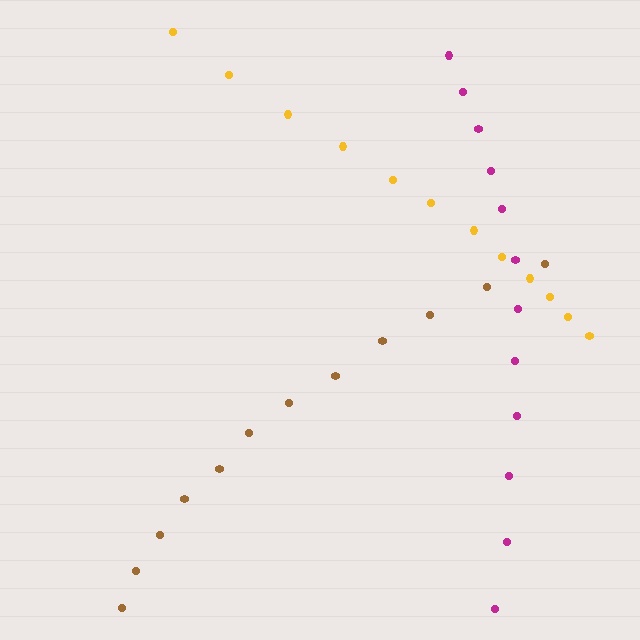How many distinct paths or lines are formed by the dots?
There are 3 distinct paths.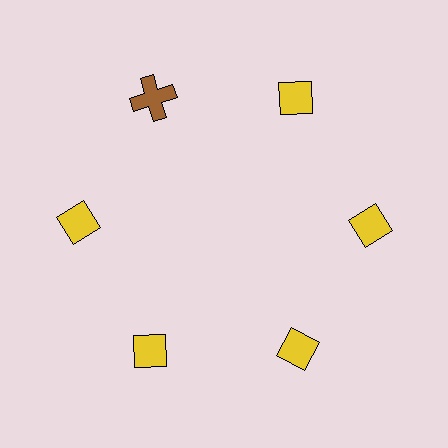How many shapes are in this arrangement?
There are 6 shapes arranged in a ring pattern.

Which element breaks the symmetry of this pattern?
The brown cross at roughly the 11 o'clock position breaks the symmetry. All other shapes are yellow diamonds.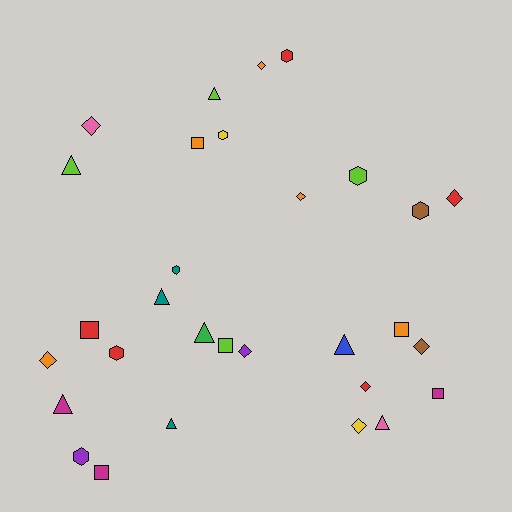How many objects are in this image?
There are 30 objects.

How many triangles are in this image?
There are 8 triangles.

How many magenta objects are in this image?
There are 3 magenta objects.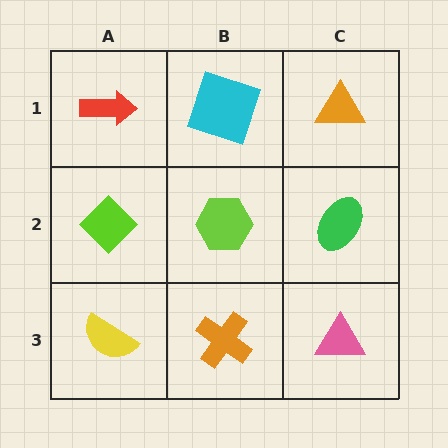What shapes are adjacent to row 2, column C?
An orange triangle (row 1, column C), a pink triangle (row 3, column C), a lime hexagon (row 2, column B).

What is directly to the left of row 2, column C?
A lime hexagon.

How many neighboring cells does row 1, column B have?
3.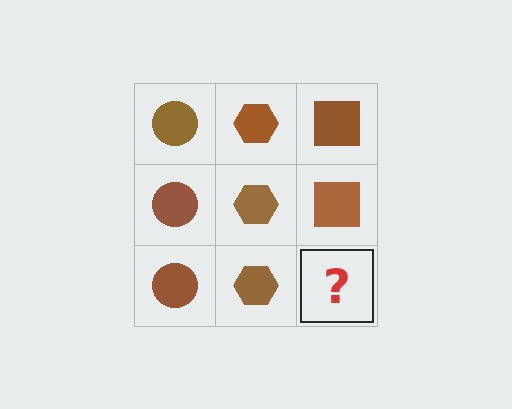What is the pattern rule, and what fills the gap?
The rule is that each column has a consistent shape. The gap should be filled with a brown square.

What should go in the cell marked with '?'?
The missing cell should contain a brown square.